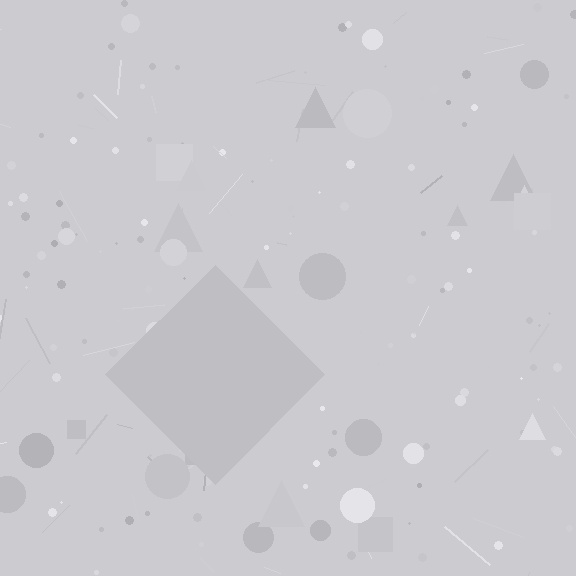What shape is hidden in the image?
A diamond is hidden in the image.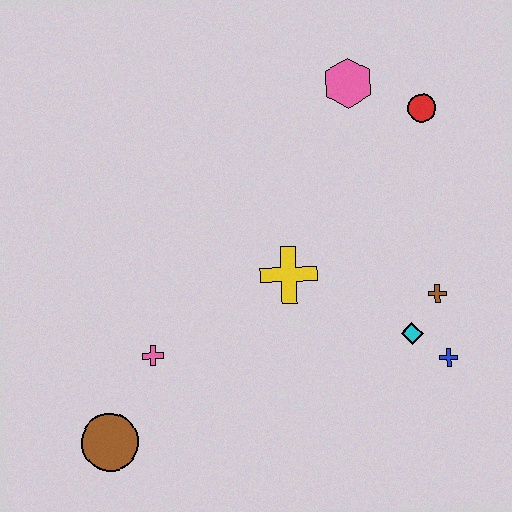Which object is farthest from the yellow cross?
The brown circle is farthest from the yellow cross.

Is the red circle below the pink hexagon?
Yes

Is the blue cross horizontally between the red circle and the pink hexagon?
No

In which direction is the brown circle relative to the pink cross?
The brown circle is below the pink cross.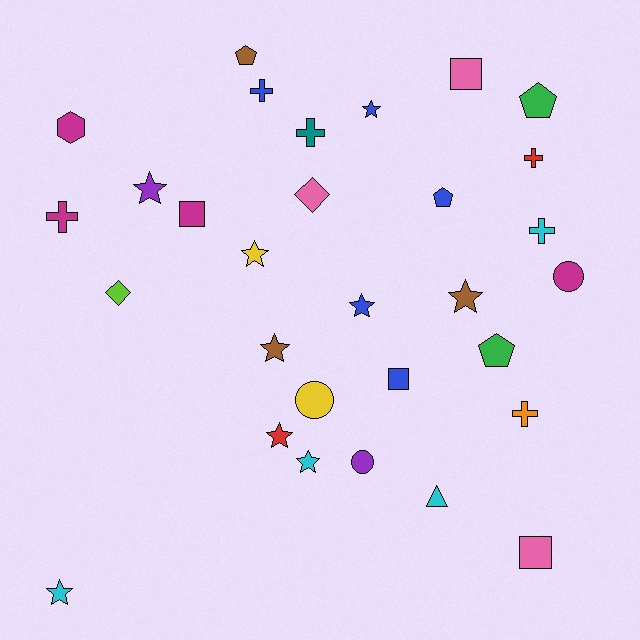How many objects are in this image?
There are 30 objects.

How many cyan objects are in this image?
There are 4 cyan objects.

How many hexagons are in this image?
There is 1 hexagon.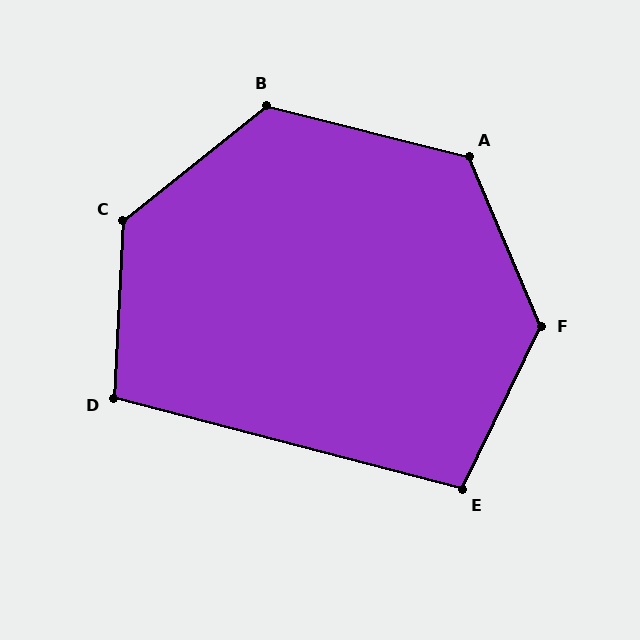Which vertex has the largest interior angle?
C, at approximately 132 degrees.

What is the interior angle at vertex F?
Approximately 131 degrees (obtuse).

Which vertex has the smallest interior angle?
E, at approximately 101 degrees.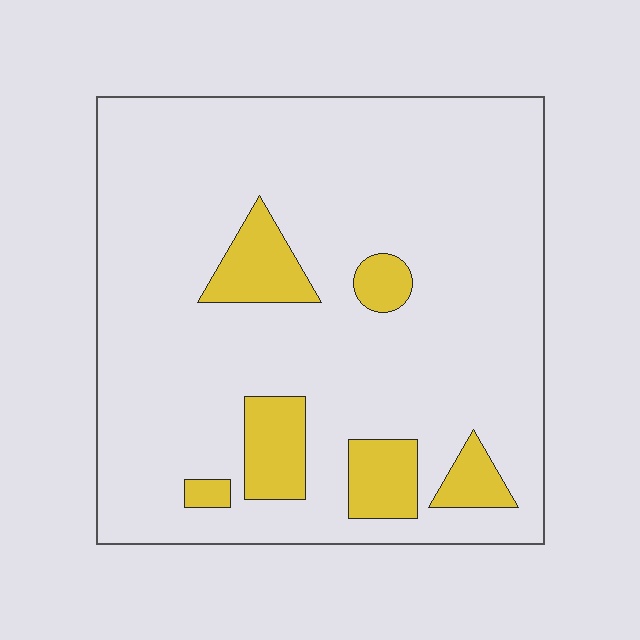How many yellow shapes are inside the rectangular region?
6.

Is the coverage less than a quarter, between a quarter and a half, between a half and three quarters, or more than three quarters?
Less than a quarter.